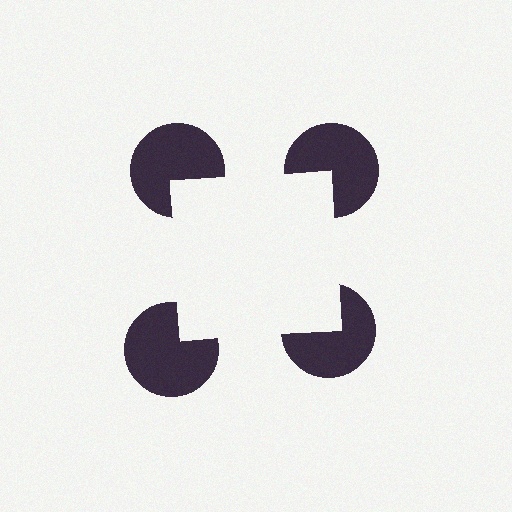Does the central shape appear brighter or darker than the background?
It typically appears slightly brighter than the background, even though no actual brightness change is drawn.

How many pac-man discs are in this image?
There are 4 — one at each vertex of the illusory square.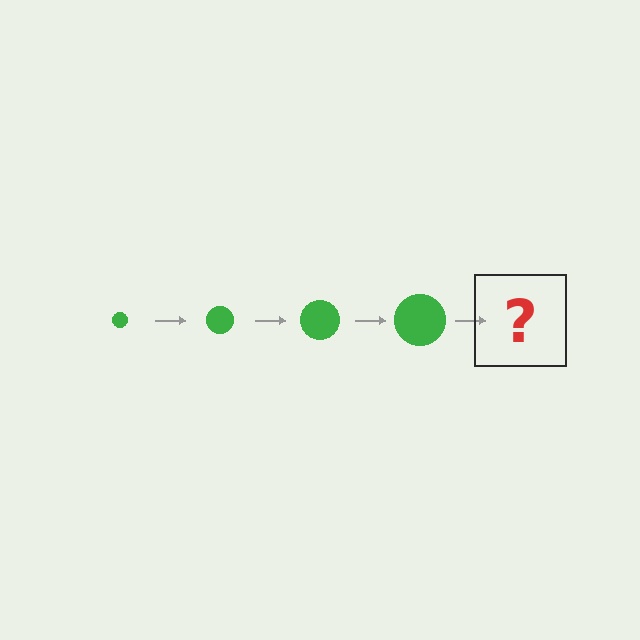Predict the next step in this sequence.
The next step is a green circle, larger than the previous one.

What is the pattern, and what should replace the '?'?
The pattern is that the circle gets progressively larger each step. The '?' should be a green circle, larger than the previous one.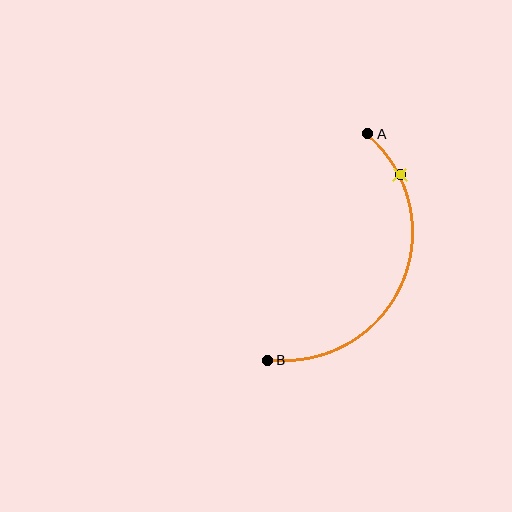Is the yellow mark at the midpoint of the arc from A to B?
No. The yellow mark lies on the arc but is closer to endpoint A. The arc midpoint would be at the point on the curve equidistant along the arc from both A and B.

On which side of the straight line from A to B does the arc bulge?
The arc bulges to the right of the straight line connecting A and B.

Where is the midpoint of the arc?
The arc midpoint is the point on the curve farthest from the straight line joining A and B. It sits to the right of that line.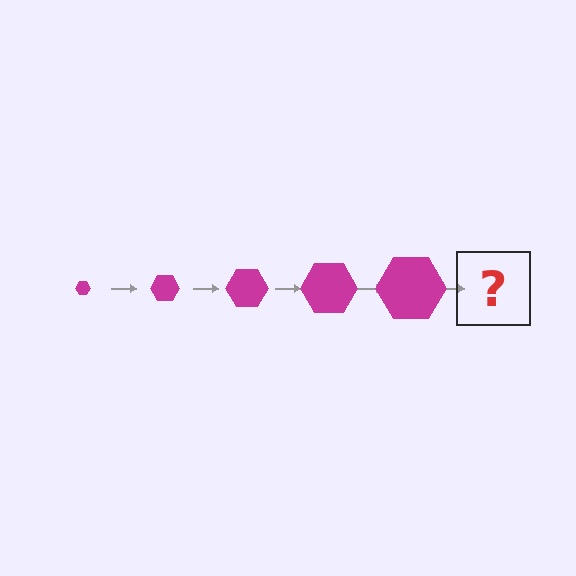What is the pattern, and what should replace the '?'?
The pattern is that the hexagon gets progressively larger each step. The '?' should be a magenta hexagon, larger than the previous one.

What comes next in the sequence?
The next element should be a magenta hexagon, larger than the previous one.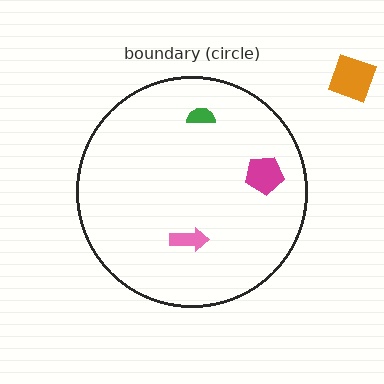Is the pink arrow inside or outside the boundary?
Inside.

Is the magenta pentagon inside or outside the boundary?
Inside.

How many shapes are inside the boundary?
3 inside, 1 outside.